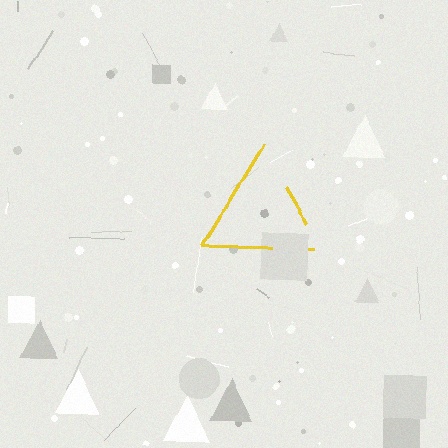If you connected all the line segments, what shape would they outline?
They would outline a triangle.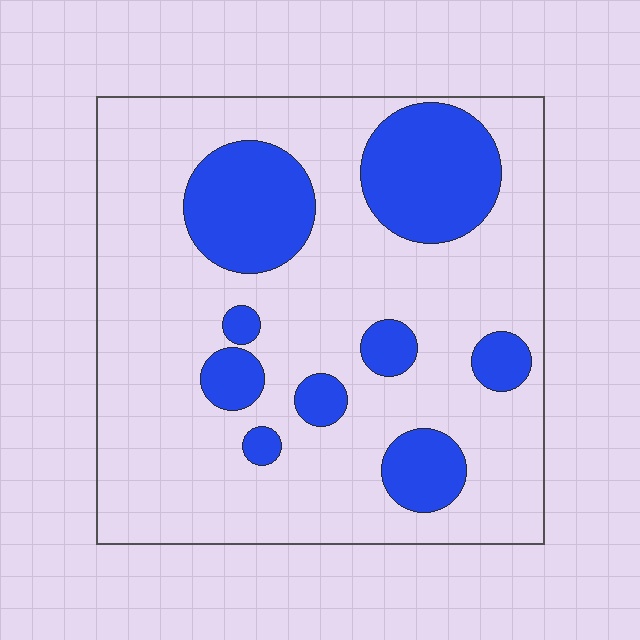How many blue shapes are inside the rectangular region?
9.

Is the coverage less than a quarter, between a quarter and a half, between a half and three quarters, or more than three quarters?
Less than a quarter.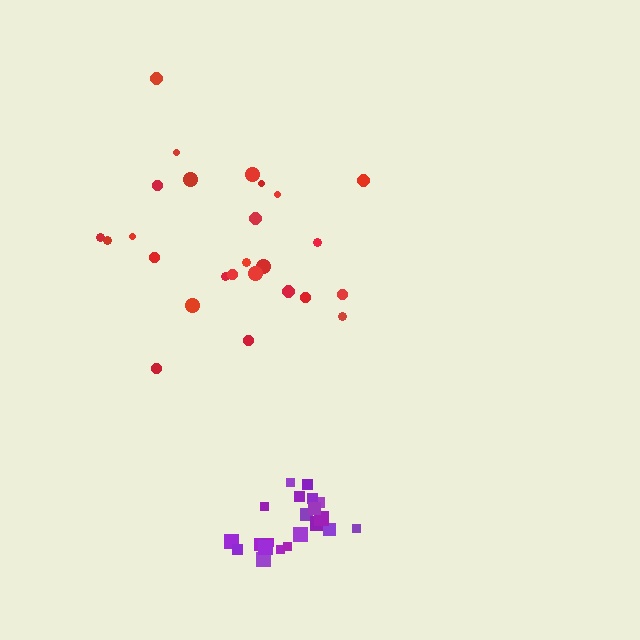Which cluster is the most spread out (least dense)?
Red.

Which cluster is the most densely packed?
Purple.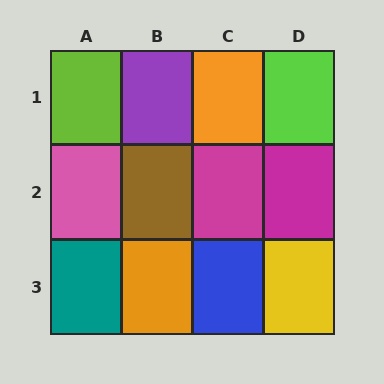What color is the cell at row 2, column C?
Magenta.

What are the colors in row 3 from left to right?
Teal, orange, blue, yellow.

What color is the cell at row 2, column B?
Brown.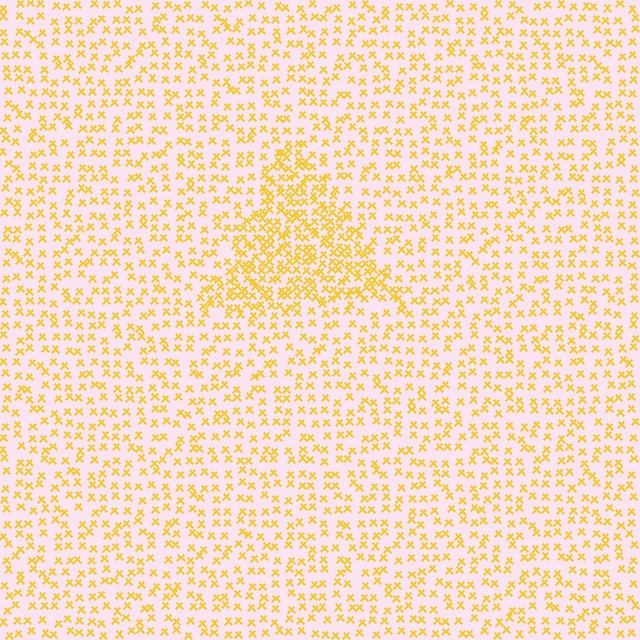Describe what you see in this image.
The image contains small yellow elements arranged at two different densities. A triangle-shaped region is visible where the elements are more densely packed than the surrounding area.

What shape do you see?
I see a triangle.